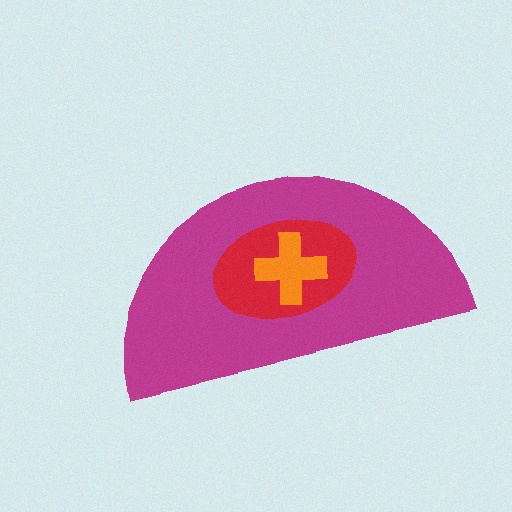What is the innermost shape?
The orange cross.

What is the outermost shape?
The magenta semicircle.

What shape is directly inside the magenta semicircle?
The red ellipse.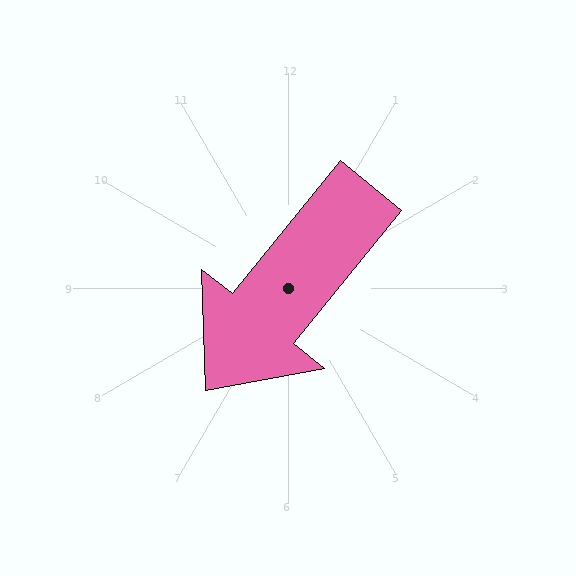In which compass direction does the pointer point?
Southwest.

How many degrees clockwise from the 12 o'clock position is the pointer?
Approximately 219 degrees.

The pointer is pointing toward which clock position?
Roughly 7 o'clock.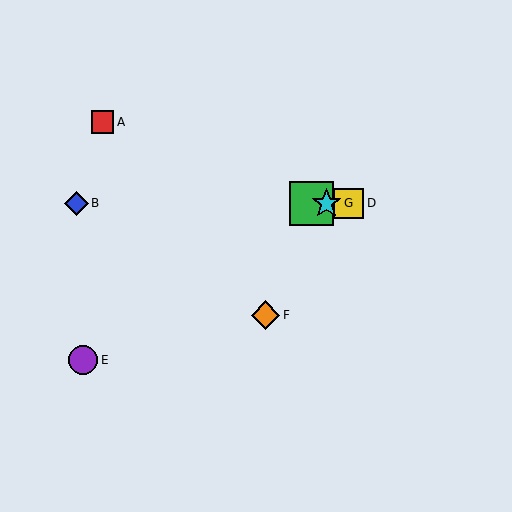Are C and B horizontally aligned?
Yes, both are at y≈203.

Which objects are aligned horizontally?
Objects B, C, D, G are aligned horizontally.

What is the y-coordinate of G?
Object G is at y≈203.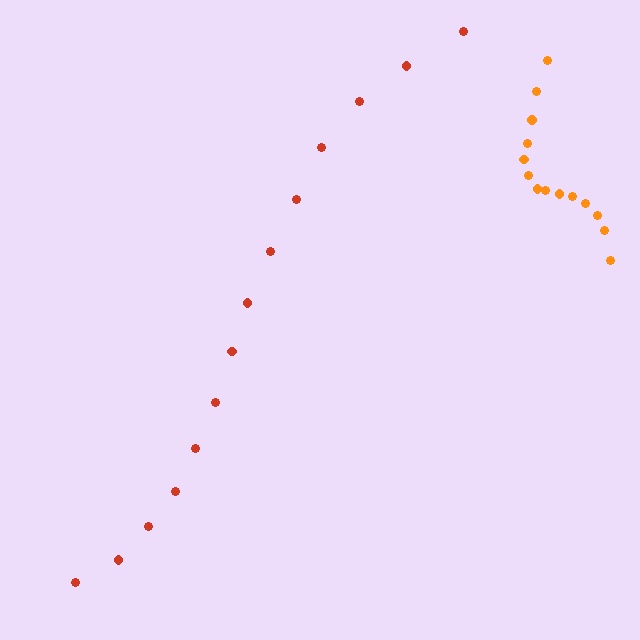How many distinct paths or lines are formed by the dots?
There are 2 distinct paths.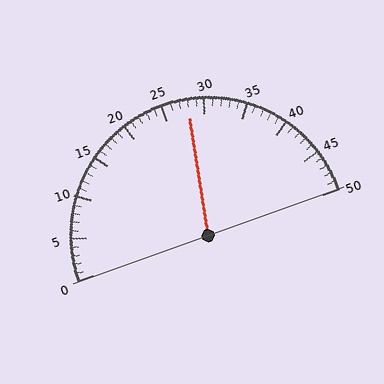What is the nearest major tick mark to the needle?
The nearest major tick mark is 30.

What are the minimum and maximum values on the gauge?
The gauge ranges from 0 to 50.